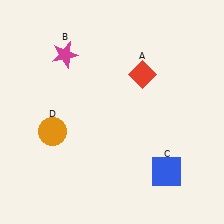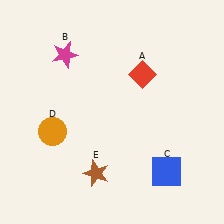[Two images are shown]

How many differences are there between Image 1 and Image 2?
There is 1 difference between the two images.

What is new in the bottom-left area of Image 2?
A brown star (E) was added in the bottom-left area of Image 2.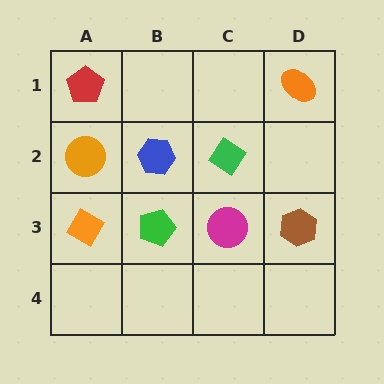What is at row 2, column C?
A green diamond.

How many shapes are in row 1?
2 shapes.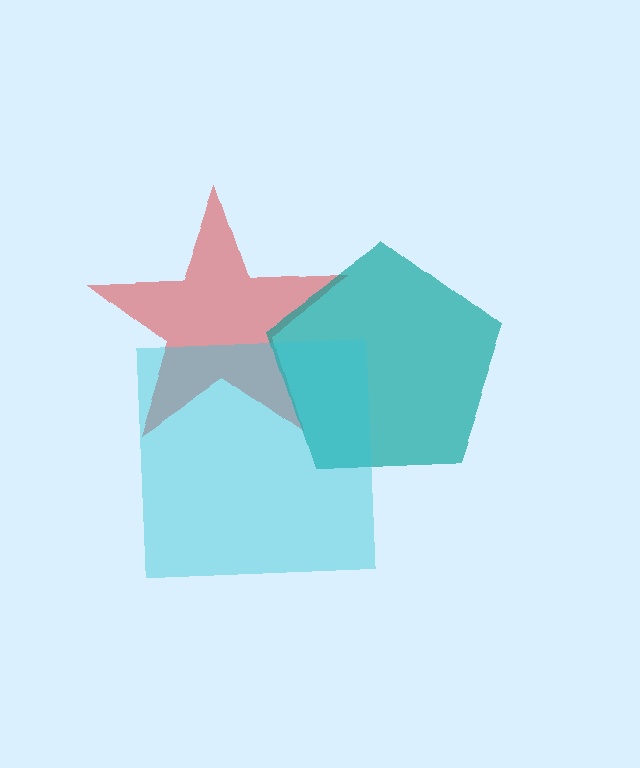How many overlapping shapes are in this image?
There are 3 overlapping shapes in the image.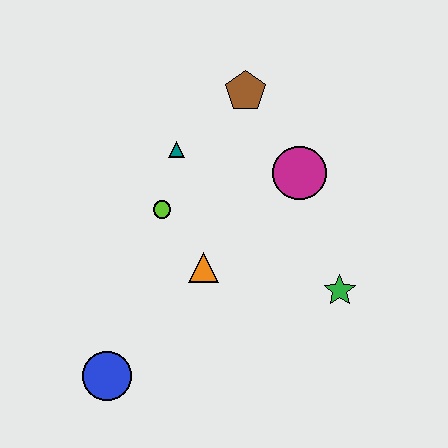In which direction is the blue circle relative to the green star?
The blue circle is to the left of the green star.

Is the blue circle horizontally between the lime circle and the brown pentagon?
No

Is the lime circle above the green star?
Yes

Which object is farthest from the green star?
The blue circle is farthest from the green star.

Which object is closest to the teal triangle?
The lime circle is closest to the teal triangle.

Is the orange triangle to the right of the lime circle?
Yes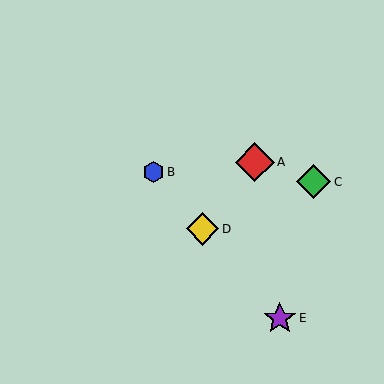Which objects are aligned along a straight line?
Objects B, D, E are aligned along a straight line.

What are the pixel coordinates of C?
Object C is at (314, 182).